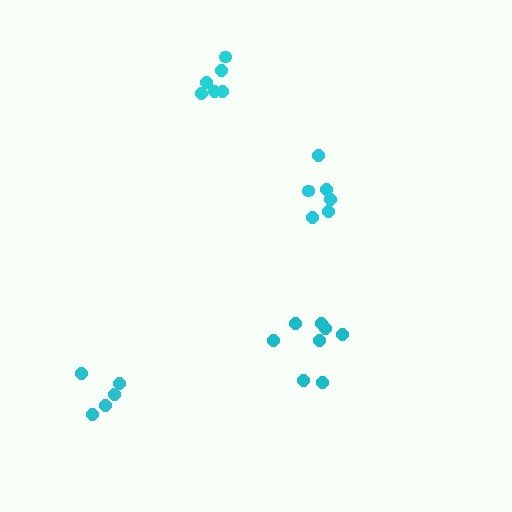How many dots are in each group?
Group 1: 5 dots, Group 2: 6 dots, Group 3: 8 dots, Group 4: 6 dots (25 total).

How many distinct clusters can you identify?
There are 4 distinct clusters.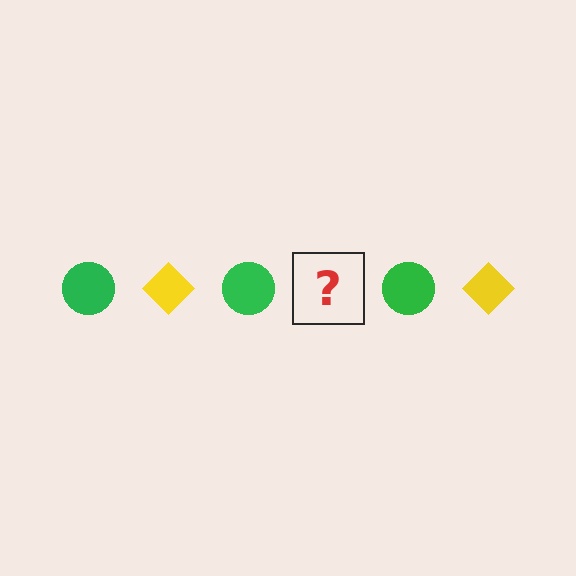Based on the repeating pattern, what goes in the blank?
The blank should be a yellow diamond.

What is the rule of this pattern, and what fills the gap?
The rule is that the pattern alternates between green circle and yellow diamond. The gap should be filled with a yellow diamond.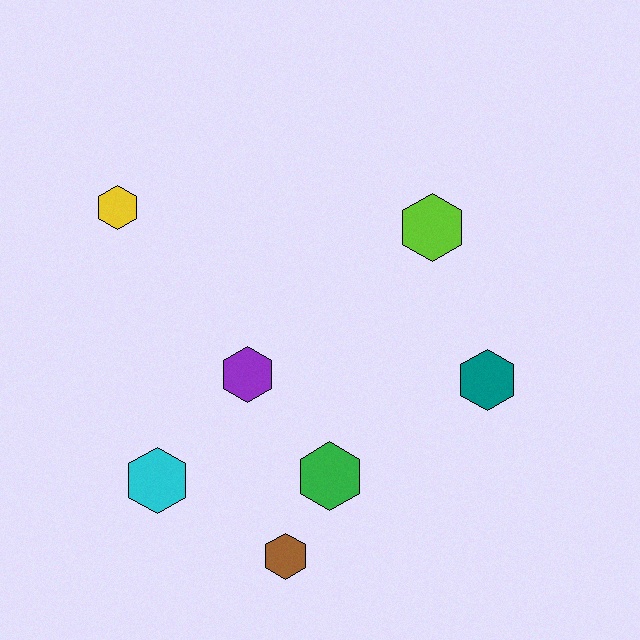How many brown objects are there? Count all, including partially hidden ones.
There is 1 brown object.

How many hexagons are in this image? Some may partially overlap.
There are 7 hexagons.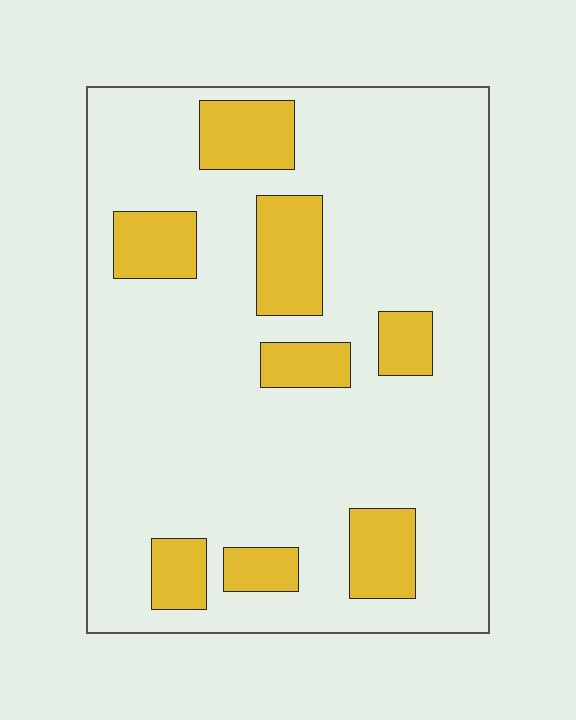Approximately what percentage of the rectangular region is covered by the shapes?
Approximately 20%.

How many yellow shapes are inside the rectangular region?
8.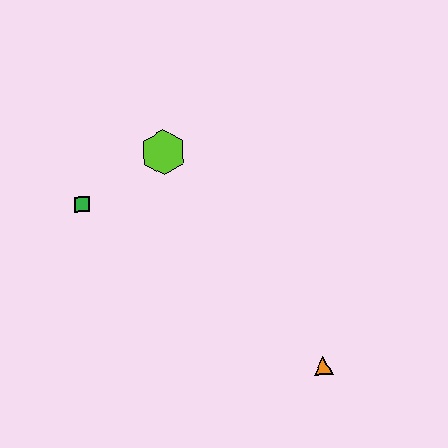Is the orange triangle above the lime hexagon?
No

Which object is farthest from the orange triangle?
The green square is farthest from the orange triangle.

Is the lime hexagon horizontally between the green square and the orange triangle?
Yes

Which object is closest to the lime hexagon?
The green square is closest to the lime hexagon.